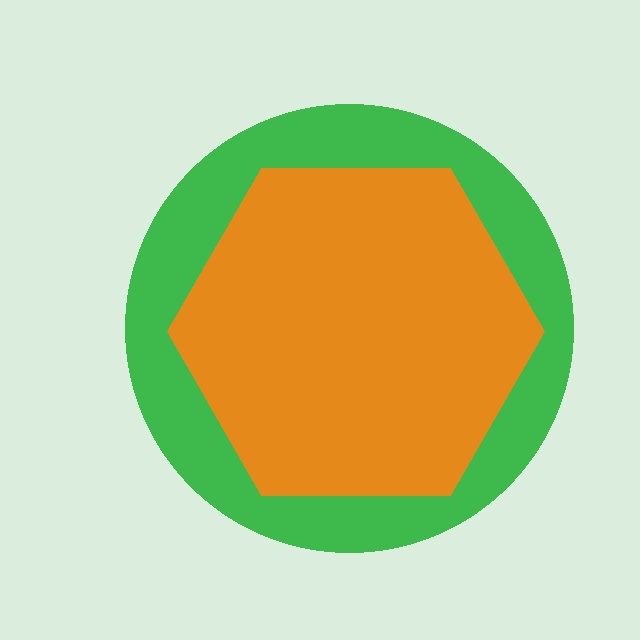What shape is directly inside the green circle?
The orange hexagon.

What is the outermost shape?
The green circle.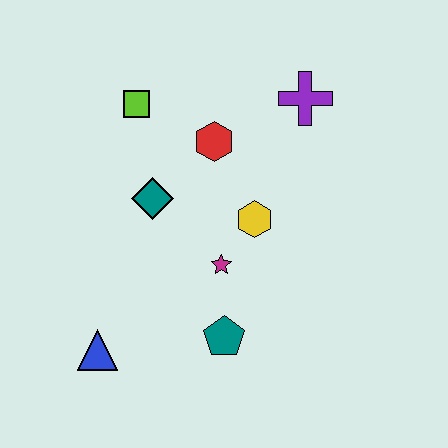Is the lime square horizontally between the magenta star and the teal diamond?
No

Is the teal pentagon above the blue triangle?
Yes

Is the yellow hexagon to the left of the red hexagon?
No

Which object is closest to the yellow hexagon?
The magenta star is closest to the yellow hexagon.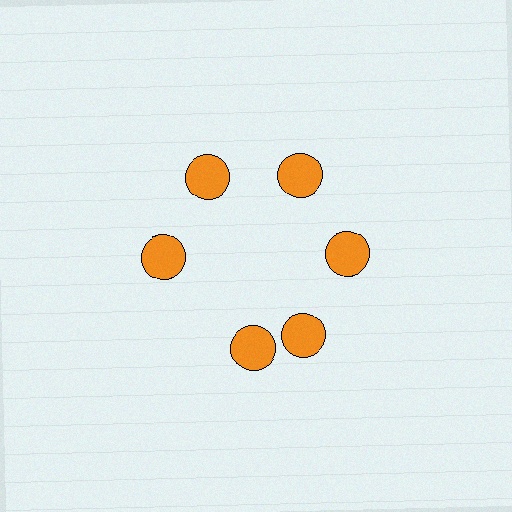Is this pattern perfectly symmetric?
No. The 6 orange circles are arranged in a ring, but one element near the 7 o'clock position is rotated out of alignment along the ring, breaking the 6-fold rotational symmetry.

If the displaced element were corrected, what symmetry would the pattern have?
It would have 6-fold rotational symmetry — the pattern would map onto itself every 60 degrees.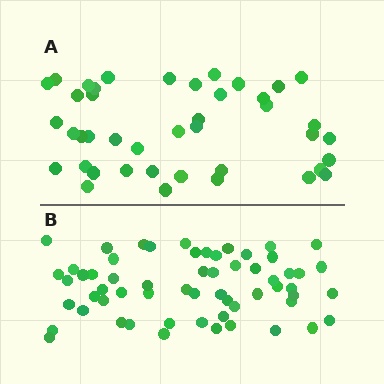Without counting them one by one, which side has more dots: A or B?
Region B (the bottom region) has more dots.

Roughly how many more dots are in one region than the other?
Region B has approximately 20 more dots than region A.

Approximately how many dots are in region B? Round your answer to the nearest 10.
About 60 dots.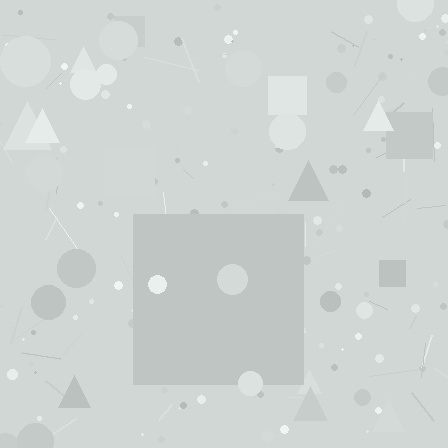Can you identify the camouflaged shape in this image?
The camouflaged shape is a square.